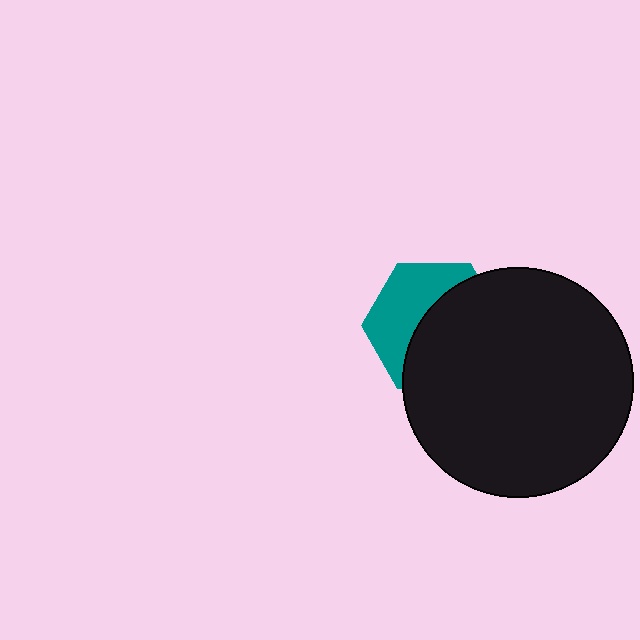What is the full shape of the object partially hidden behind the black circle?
The partially hidden object is a teal hexagon.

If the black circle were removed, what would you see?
You would see the complete teal hexagon.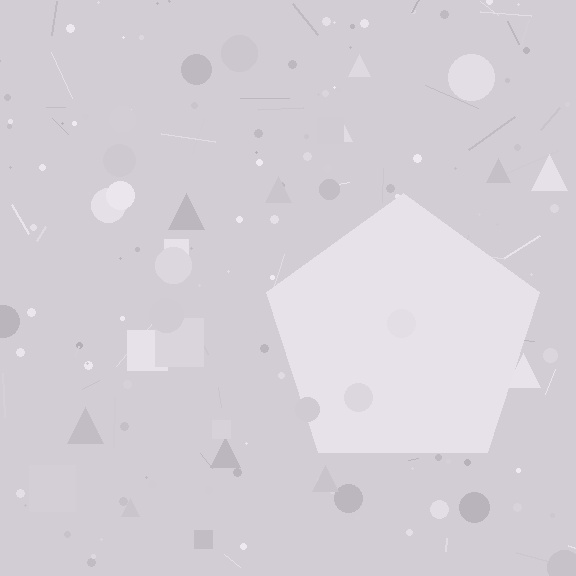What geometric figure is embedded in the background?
A pentagon is embedded in the background.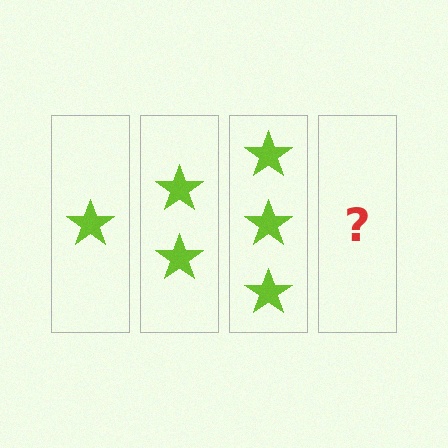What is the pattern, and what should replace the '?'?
The pattern is that each step adds one more star. The '?' should be 4 stars.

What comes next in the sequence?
The next element should be 4 stars.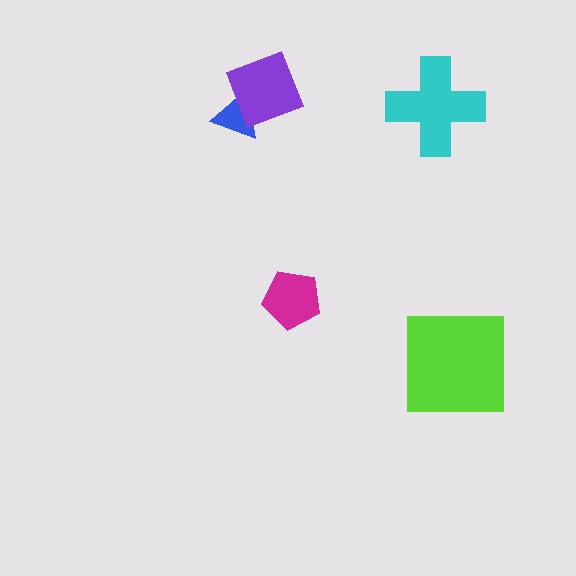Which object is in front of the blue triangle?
The purple diamond is in front of the blue triangle.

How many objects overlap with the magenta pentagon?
0 objects overlap with the magenta pentagon.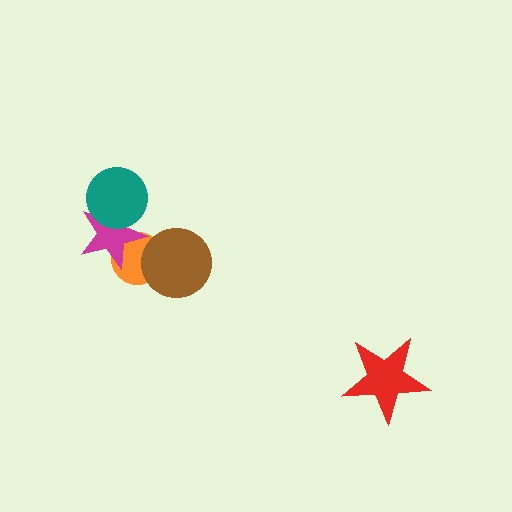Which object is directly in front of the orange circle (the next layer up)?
The brown circle is directly in front of the orange circle.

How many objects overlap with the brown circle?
1 object overlaps with the brown circle.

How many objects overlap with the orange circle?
2 objects overlap with the orange circle.